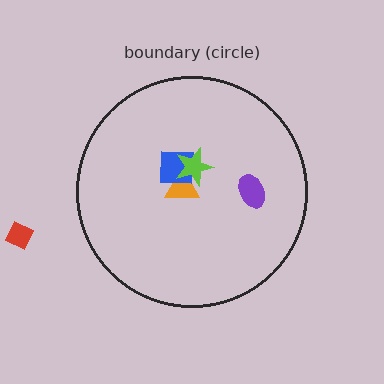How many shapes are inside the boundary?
4 inside, 1 outside.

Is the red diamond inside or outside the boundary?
Outside.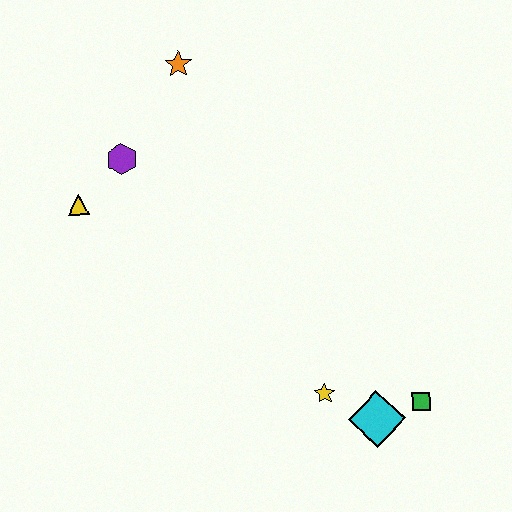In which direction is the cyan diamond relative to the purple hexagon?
The cyan diamond is below the purple hexagon.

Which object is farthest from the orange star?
The green square is farthest from the orange star.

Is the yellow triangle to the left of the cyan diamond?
Yes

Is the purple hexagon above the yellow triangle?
Yes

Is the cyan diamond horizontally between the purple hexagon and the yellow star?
No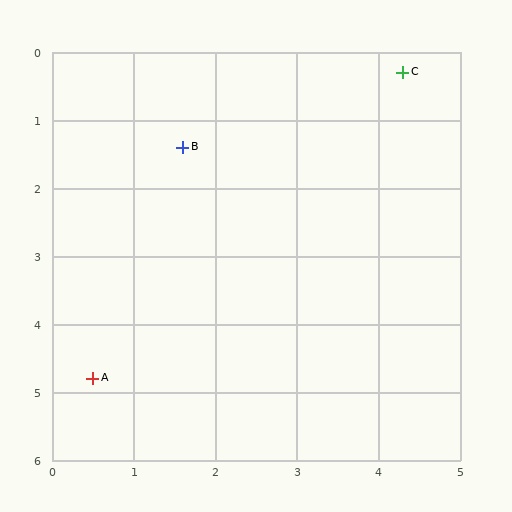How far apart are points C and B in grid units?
Points C and B are about 2.9 grid units apart.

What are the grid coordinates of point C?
Point C is at approximately (4.3, 0.3).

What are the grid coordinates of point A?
Point A is at approximately (0.5, 4.8).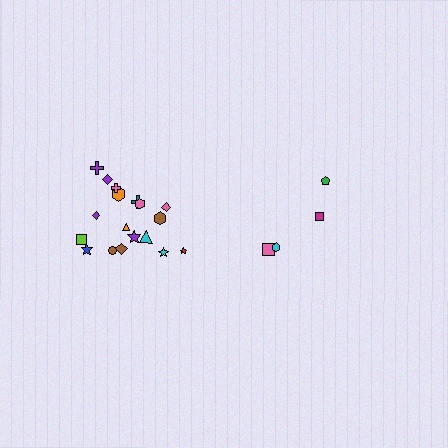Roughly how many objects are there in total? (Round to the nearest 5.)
Roughly 20 objects in total.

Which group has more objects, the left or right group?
The left group.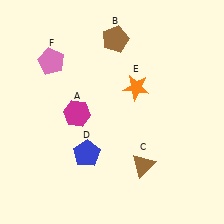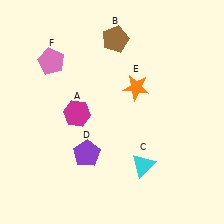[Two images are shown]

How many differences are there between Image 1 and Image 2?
There are 2 differences between the two images.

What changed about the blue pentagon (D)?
In Image 1, D is blue. In Image 2, it changed to purple.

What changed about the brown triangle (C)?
In Image 1, C is brown. In Image 2, it changed to cyan.